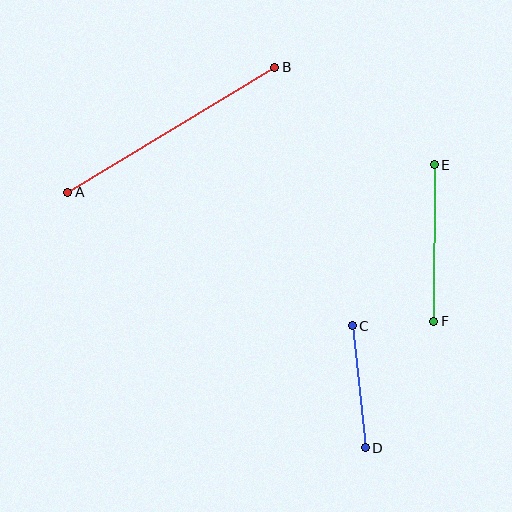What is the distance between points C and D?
The distance is approximately 123 pixels.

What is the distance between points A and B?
The distance is approximately 242 pixels.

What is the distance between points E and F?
The distance is approximately 157 pixels.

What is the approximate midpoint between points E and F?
The midpoint is at approximately (434, 243) pixels.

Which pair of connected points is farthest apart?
Points A and B are farthest apart.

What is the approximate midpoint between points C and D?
The midpoint is at approximately (359, 387) pixels.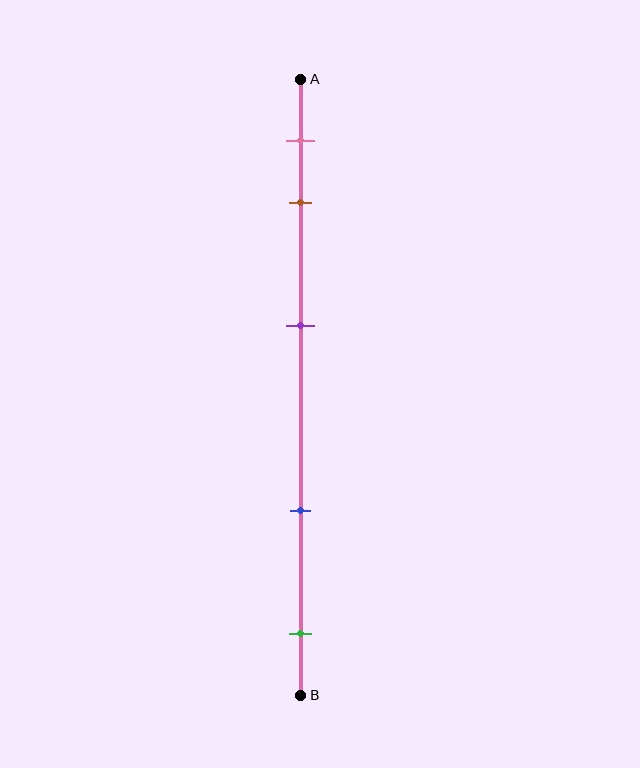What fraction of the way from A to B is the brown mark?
The brown mark is approximately 20% (0.2) of the way from A to B.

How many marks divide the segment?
There are 5 marks dividing the segment.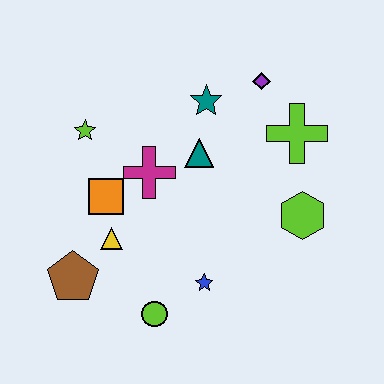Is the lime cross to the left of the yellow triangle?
No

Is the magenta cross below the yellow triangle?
No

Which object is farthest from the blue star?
The purple diamond is farthest from the blue star.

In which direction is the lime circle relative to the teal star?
The lime circle is below the teal star.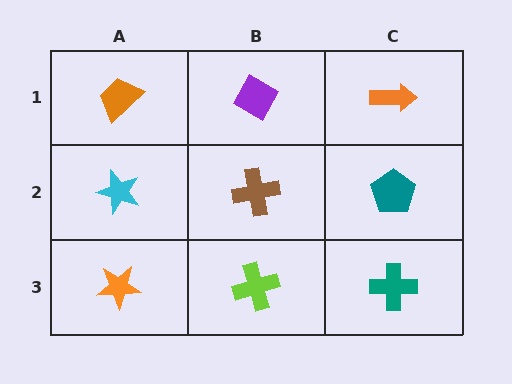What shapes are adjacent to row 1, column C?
A teal pentagon (row 2, column C), a purple diamond (row 1, column B).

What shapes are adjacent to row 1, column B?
A brown cross (row 2, column B), an orange trapezoid (row 1, column A), an orange arrow (row 1, column C).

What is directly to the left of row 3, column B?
An orange star.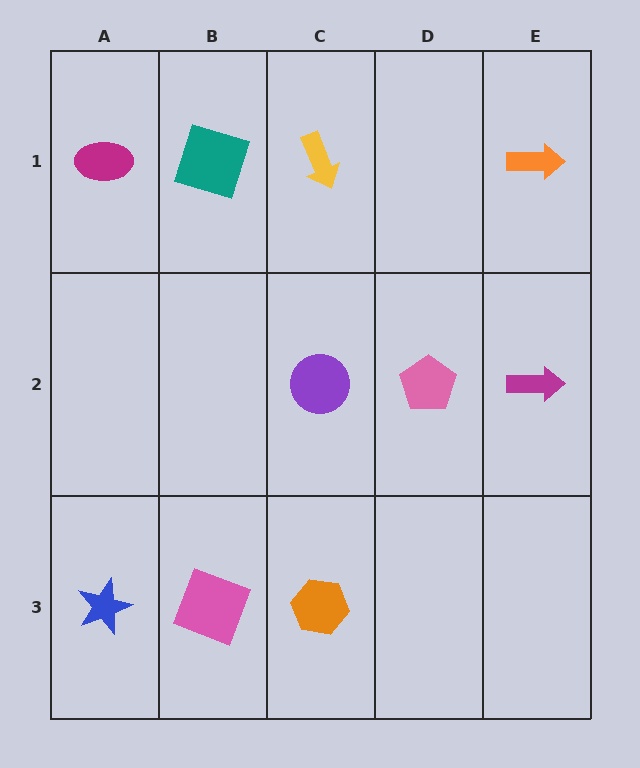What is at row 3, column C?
An orange hexagon.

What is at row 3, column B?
A pink square.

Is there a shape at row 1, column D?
No, that cell is empty.